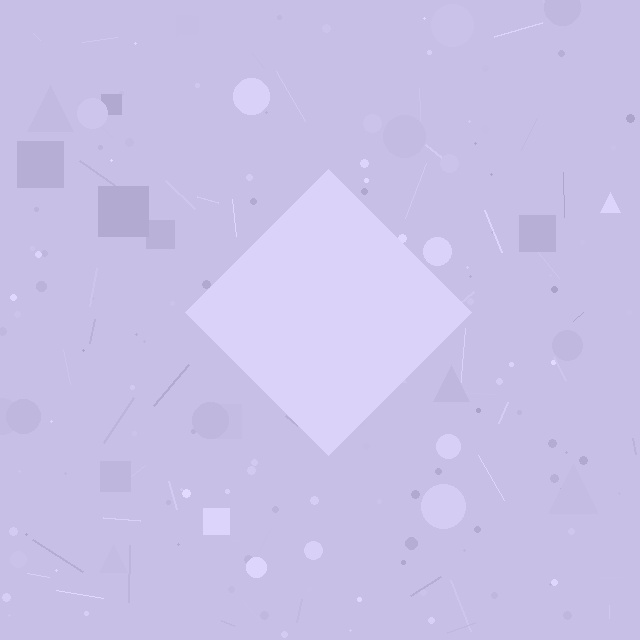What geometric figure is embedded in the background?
A diamond is embedded in the background.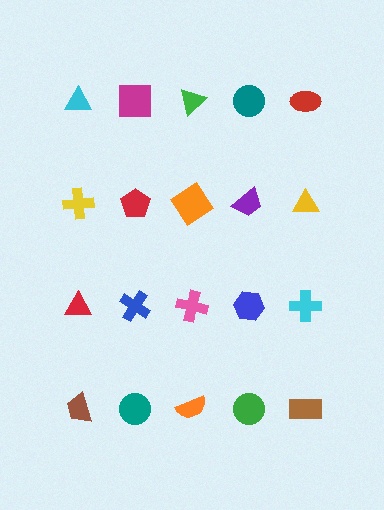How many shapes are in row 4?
5 shapes.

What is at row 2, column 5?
A yellow triangle.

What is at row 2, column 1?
A yellow cross.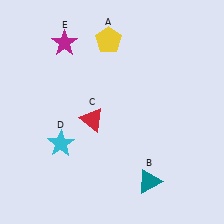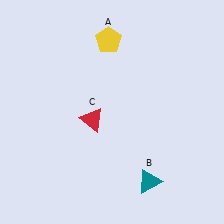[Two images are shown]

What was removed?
The magenta star (E), the cyan star (D) were removed in Image 2.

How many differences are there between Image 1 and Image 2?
There are 2 differences between the two images.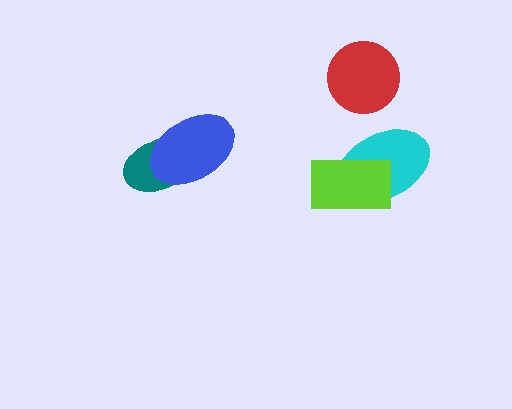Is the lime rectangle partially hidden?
No, no other shape covers it.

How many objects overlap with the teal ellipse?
1 object overlaps with the teal ellipse.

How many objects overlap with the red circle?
0 objects overlap with the red circle.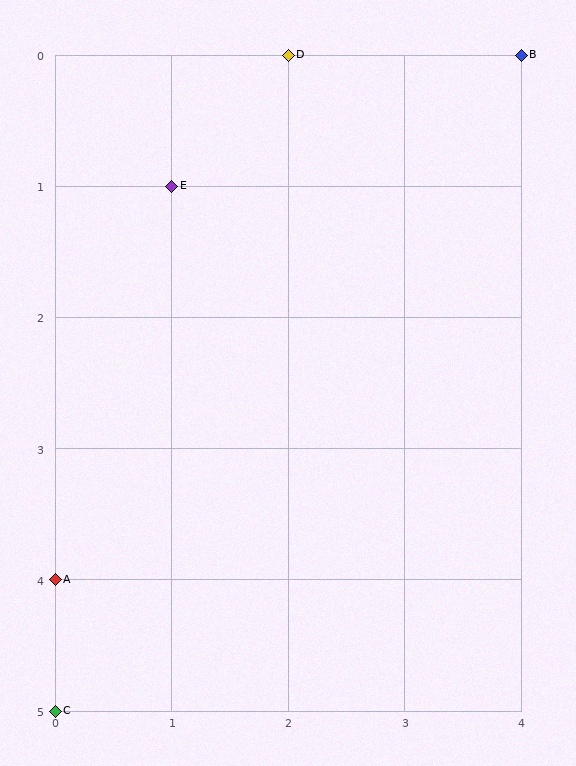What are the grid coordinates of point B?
Point B is at grid coordinates (4, 0).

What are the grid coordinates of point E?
Point E is at grid coordinates (1, 1).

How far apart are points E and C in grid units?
Points E and C are 1 column and 4 rows apart (about 4.1 grid units diagonally).